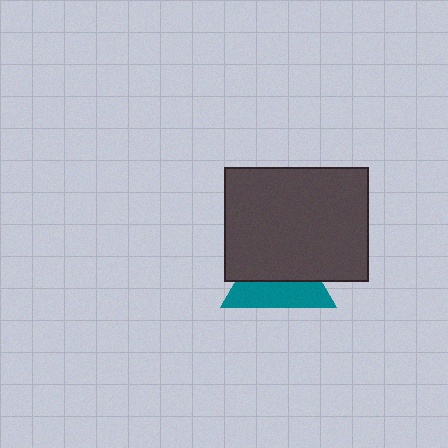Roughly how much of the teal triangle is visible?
A small part of it is visible (roughly 45%).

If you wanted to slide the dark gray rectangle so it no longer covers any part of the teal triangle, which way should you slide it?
Slide it up — that is the most direct way to separate the two shapes.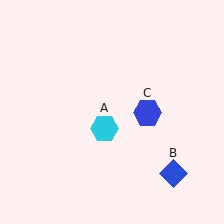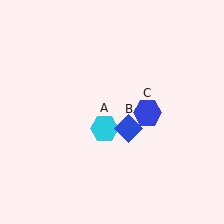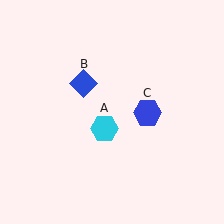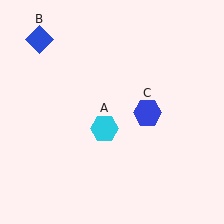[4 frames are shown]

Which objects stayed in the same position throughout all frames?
Cyan hexagon (object A) and blue hexagon (object C) remained stationary.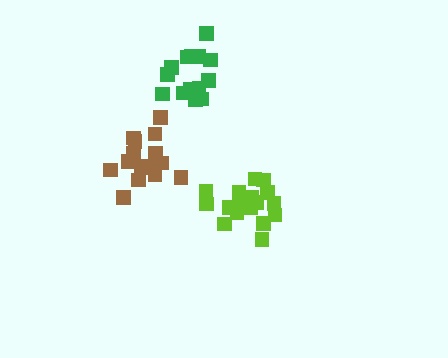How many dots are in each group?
Group 1: 17 dots, Group 2: 18 dots, Group 3: 16 dots (51 total).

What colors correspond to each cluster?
The clusters are colored: green, lime, brown.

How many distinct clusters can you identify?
There are 3 distinct clusters.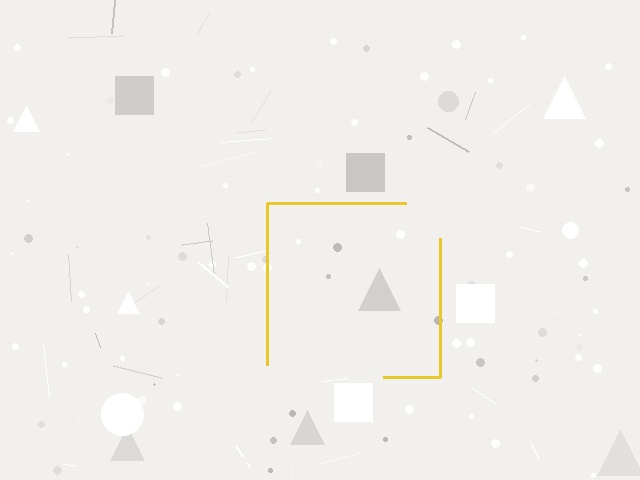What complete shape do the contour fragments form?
The contour fragments form a square.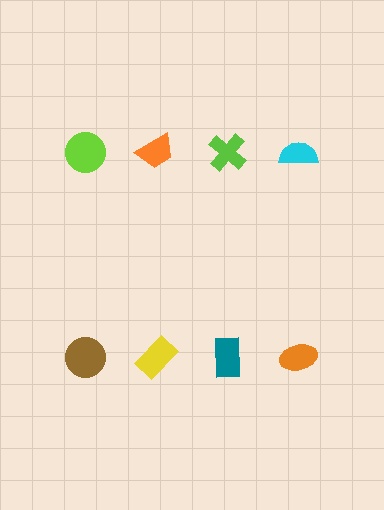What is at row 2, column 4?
An orange ellipse.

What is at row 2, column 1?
A brown circle.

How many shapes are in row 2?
4 shapes.